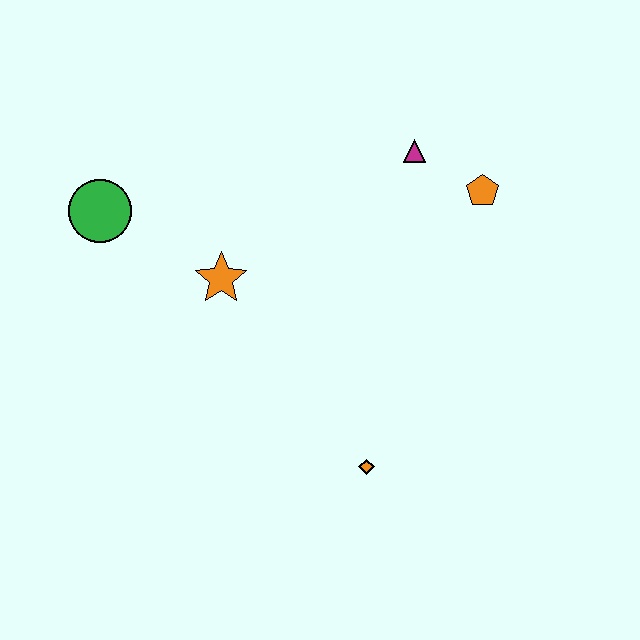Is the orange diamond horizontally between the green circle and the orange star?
No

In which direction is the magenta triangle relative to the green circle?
The magenta triangle is to the right of the green circle.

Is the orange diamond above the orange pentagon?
No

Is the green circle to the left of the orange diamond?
Yes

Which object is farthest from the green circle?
The orange pentagon is farthest from the green circle.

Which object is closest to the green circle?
The orange star is closest to the green circle.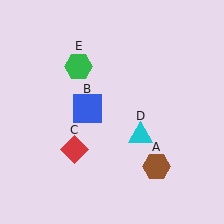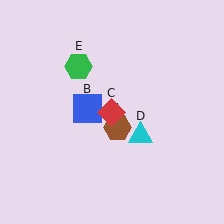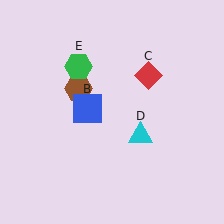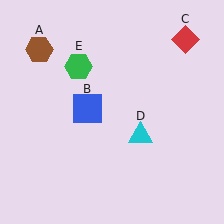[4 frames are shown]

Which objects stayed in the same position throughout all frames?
Blue square (object B) and cyan triangle (object D) and green hexagon (object E) remained stationary.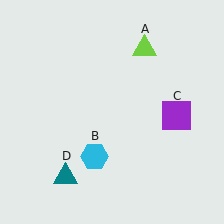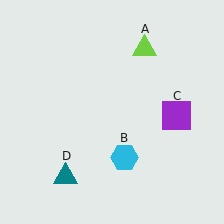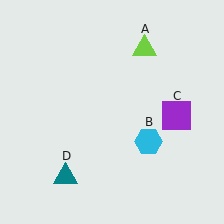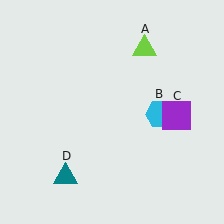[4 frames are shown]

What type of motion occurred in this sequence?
The cyan hexagon (object B) rotated counterclockwise around the center of the scene.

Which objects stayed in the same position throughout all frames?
Lime triangle (object A) and purple square (object C) and teal triangle (object D) remained stationary.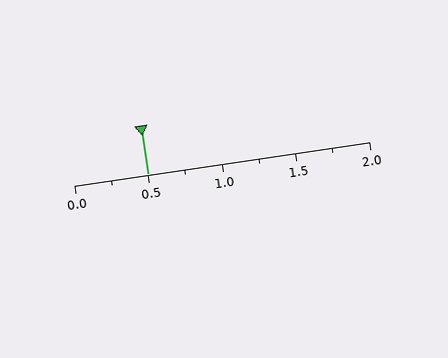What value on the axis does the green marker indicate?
The marker indicates approximately 0.5.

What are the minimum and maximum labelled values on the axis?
The axis runs from 0.0 to 2.0.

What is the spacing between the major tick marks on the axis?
The major ticks are spaced 0.5 apart.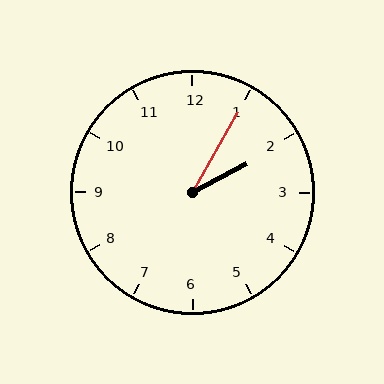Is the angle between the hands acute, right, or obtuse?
It is acute.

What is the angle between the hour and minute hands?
Approximately 32 degrees.